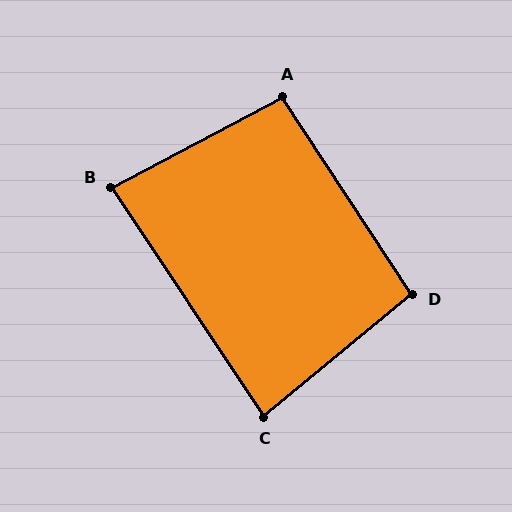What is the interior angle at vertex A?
Approximately 96 degrees (obtuse).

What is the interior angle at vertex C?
Approximately 84 degrees (acute).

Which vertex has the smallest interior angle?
B, at approximately 84 degrees.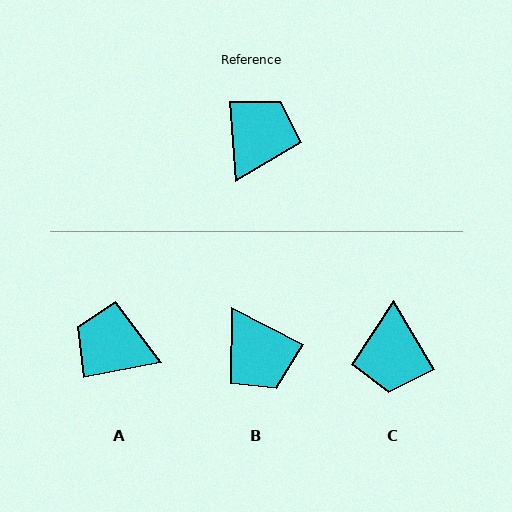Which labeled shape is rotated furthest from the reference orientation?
C, about 153 degrees away.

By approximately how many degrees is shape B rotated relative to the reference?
Approximately 121 degrees clockwise.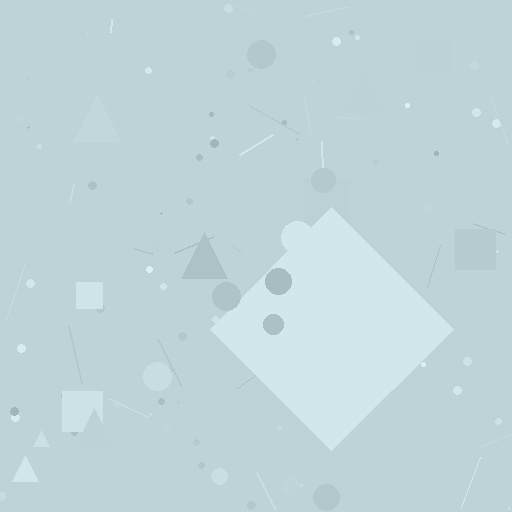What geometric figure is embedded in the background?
A diamond is embedded in the background.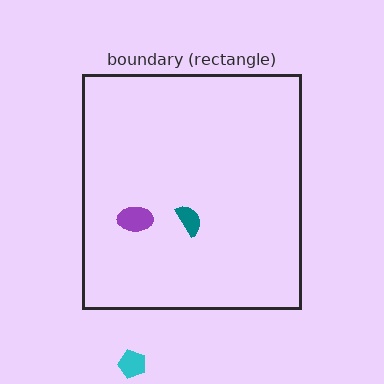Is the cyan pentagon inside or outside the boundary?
Outside.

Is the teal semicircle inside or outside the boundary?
Inside.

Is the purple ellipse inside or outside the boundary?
Inside.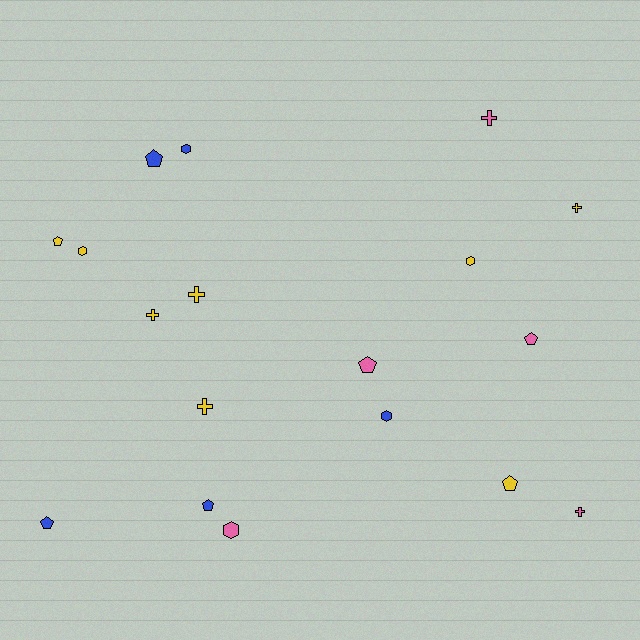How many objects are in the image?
There are 18 objects.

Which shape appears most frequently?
Pentagon, with 7 objects.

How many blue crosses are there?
There are no blue crosses.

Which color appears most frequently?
Yellow, with 8 objects.